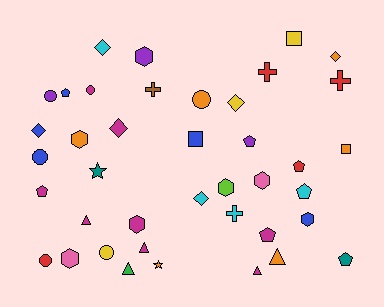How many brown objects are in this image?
There is 1 brown object.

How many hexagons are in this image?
There are 7 hexagons.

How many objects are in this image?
There are 40 objects.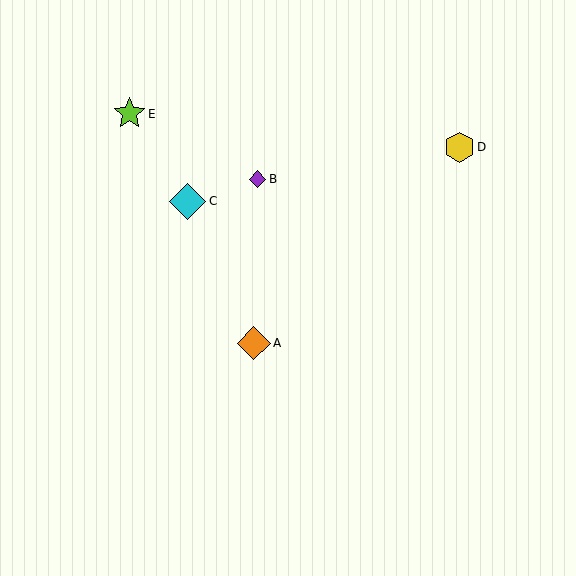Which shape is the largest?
The cyan diamond (labeled C) is the largest.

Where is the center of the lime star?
The center of the lime star is at (129, 114).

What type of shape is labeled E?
Shape E is a lime star.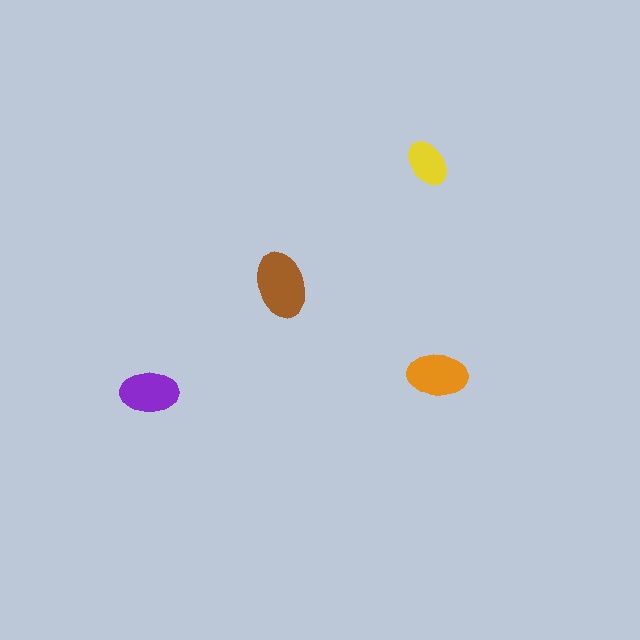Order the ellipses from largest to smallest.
the brown one, the orange one, the purple one, the yellow one.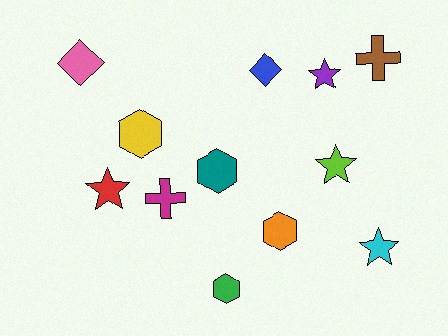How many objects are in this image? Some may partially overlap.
There are 12 objects.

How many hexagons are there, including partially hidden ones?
There are 4 hexagons.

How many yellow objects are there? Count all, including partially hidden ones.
There is 1 yellow object.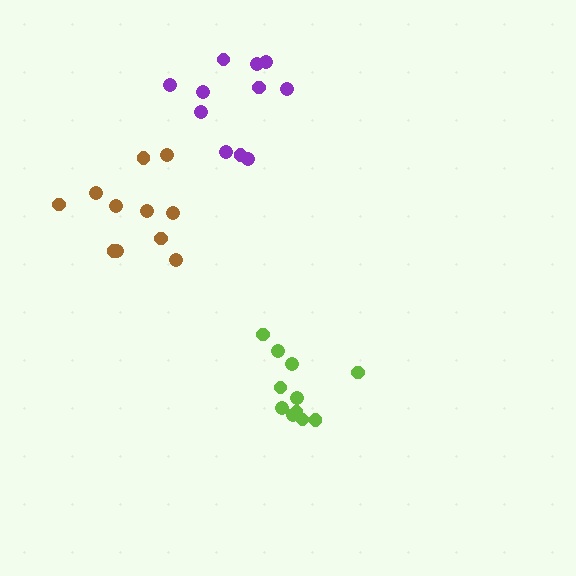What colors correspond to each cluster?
The clusters are colored: brown, purple, lime.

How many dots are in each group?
Group 1: 11 dots, Group 2: 11 dots, Group 3: 11 dots (33 total).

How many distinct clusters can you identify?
There are 3 distinct clusters.